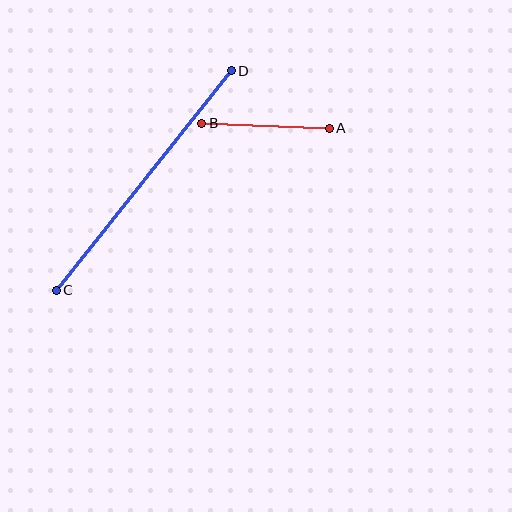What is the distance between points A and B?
The distance is approximately 127 pixels.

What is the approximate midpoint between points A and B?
The midpoint is at approximately (266, 126) pixels.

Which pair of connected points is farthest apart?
Points C and D are farthest apart.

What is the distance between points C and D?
The distance is approximately 281 pixels.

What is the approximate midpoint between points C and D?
The midpoint is at approximately (144, 181) pixels.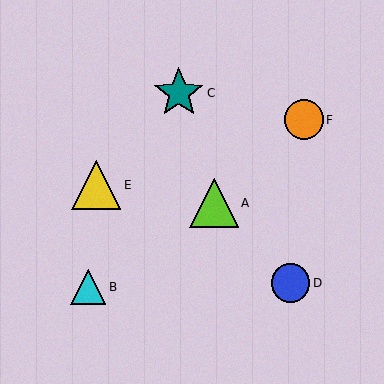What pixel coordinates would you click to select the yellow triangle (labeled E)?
Click at (96, 185) to select the yellow triangle E.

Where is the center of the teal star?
The center of the teal star is at (179, 93).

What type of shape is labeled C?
Shape C is a teal star.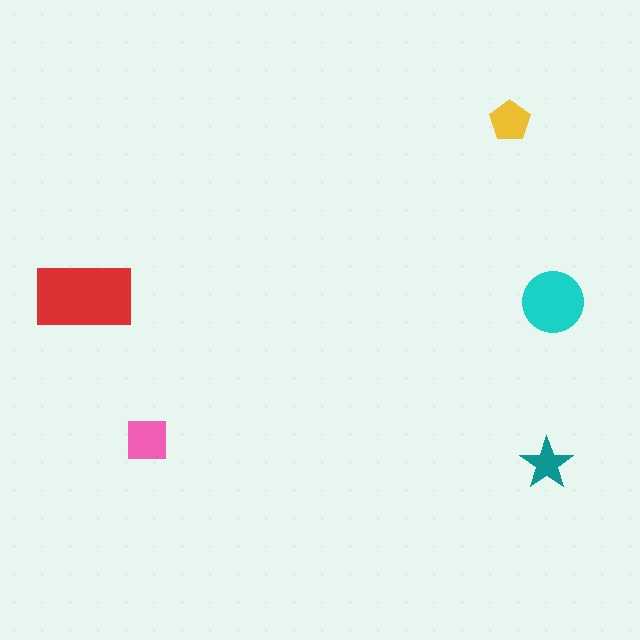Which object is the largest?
The red rectangle.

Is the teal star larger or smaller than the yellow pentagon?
Smaller.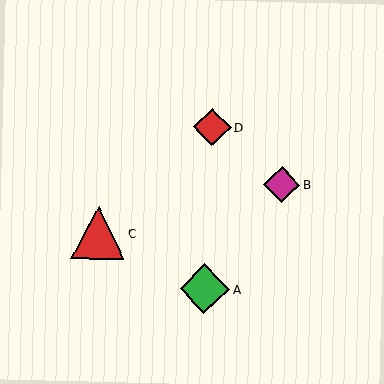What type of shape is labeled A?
Shape A is a green diamond.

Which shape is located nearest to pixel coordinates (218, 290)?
The green diamond (labeled A) at (204, 289) is nearest to that location.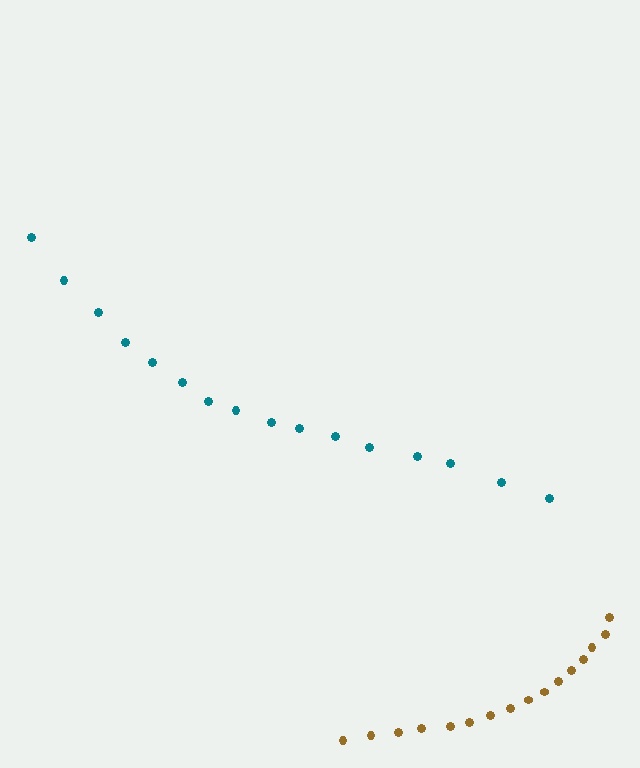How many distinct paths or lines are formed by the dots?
There are 2 distinct paths.